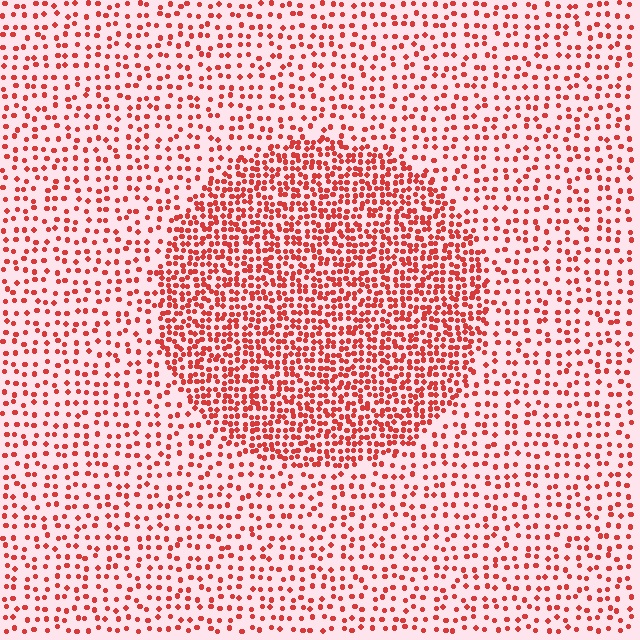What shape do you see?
I see a circle.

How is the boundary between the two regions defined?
The boundary is defined by a change in element density (approximately 2.2x ratio). All elements are the same color, size, and shape.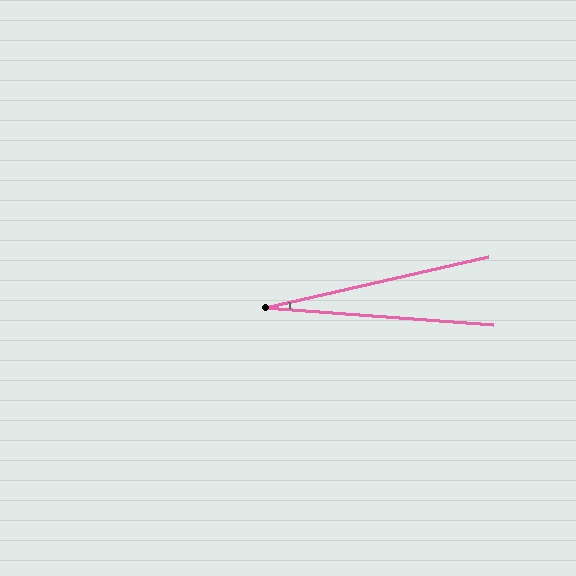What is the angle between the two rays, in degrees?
Approximately 17 degrees.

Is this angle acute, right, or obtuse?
It is acute.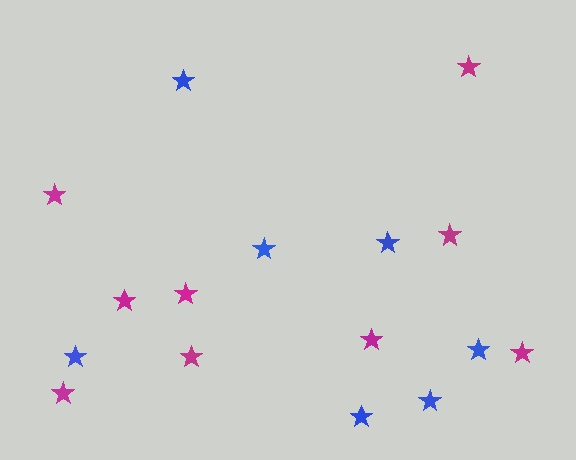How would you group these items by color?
There are 2 groups: one group of blue stars (7) and one group of magenta stars (9).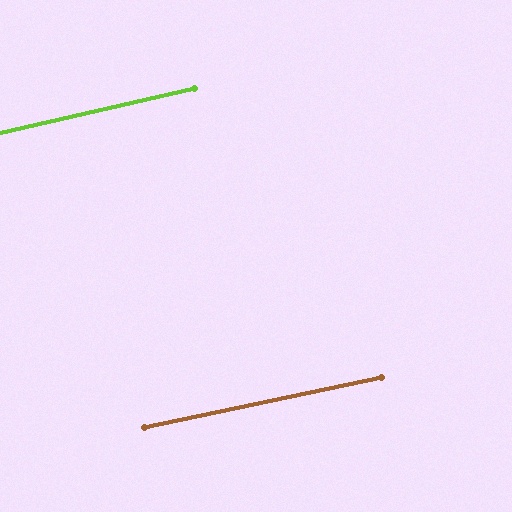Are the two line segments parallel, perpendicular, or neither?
Parallel — their directions differ by only 1.1°.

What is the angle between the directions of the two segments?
Approximately 1 degree.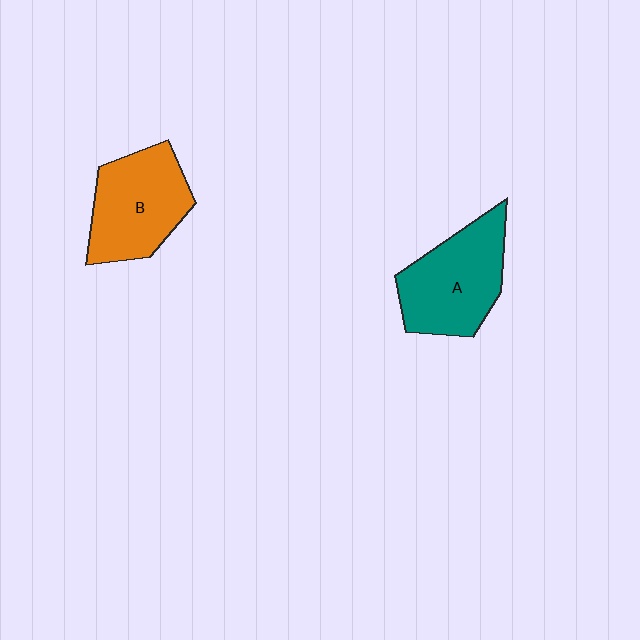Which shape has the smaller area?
Shape B (orange).